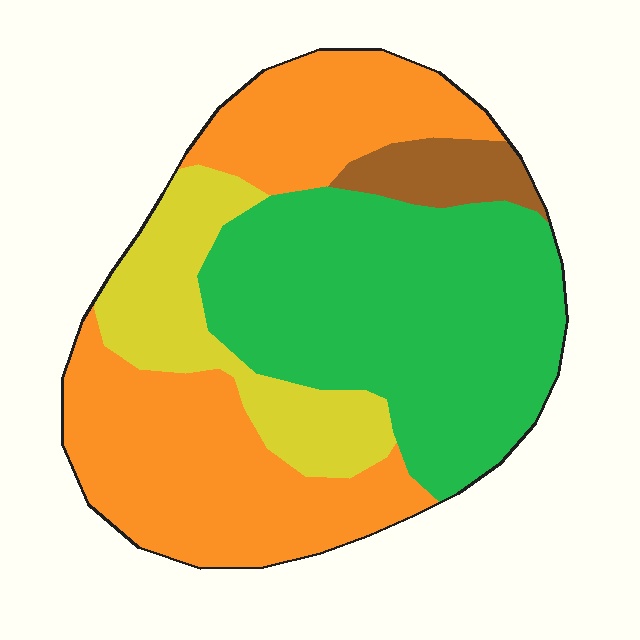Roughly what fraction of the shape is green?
Green covers 39% of the shape.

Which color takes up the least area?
Brown, at roughly 5%.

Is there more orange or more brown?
Orange.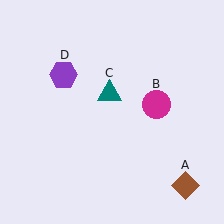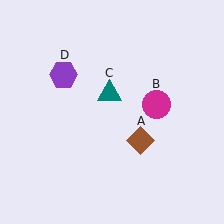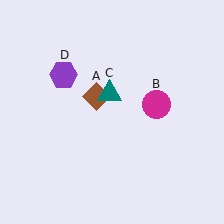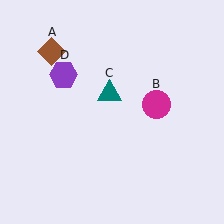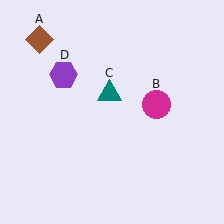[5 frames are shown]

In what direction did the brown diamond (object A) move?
The brown diamond (object A) moved up and to the left.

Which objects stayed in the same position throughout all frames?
Magenta circle (object B) and teal triangle (object C) and purple hexagon (object D) remained stationary.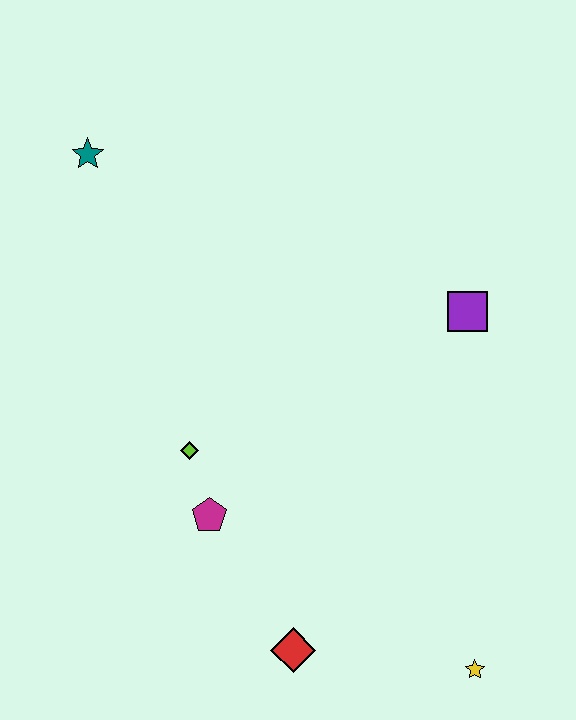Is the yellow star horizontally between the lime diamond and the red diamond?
No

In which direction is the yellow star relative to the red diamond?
The yellow star is to the right of the red diamond.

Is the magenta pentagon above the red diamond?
Yes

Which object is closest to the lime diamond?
The magenta pentagon is closest to the lime diamond.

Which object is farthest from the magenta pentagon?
The teal star is farthest from the magenta pentagon.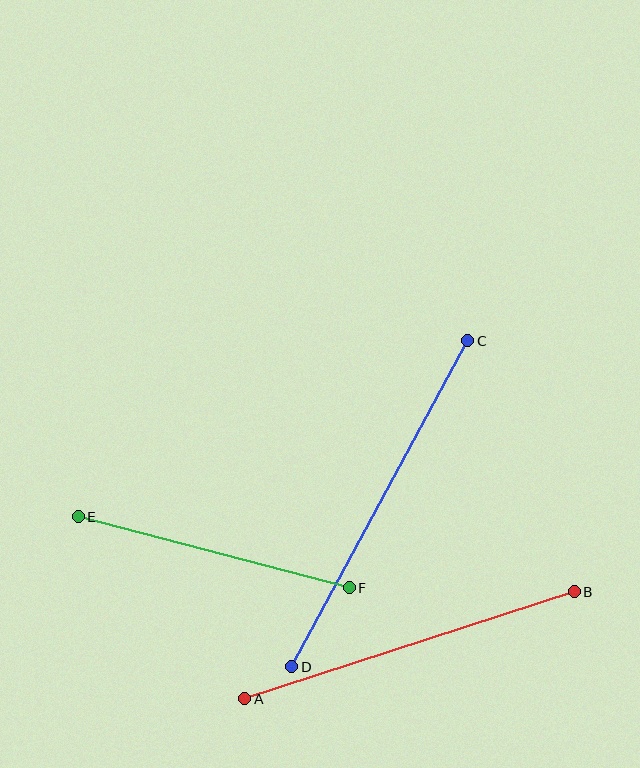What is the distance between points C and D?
The distance is approximately 370 pixels.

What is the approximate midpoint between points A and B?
The midpoint is at approximately (410, 645) pixels.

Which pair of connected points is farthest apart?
Points C and D are farthest apart.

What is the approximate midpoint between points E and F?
The midpoint is at approximately (214, 552) pixels.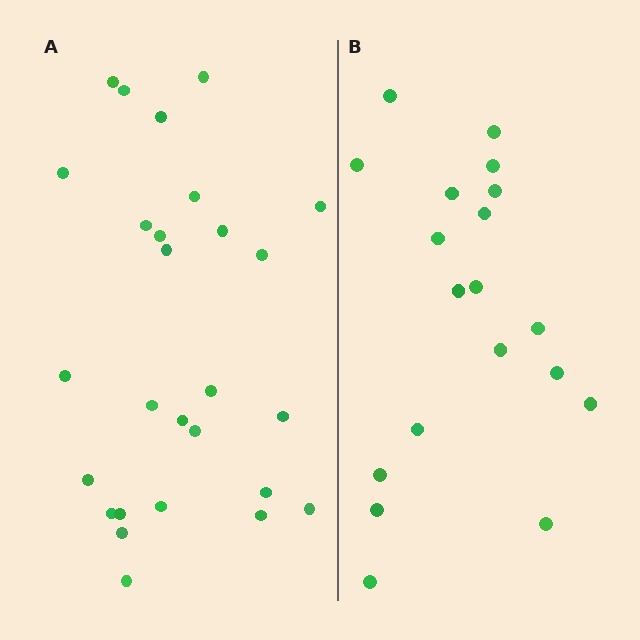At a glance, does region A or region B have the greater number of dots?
Region A (the left region) has more dots.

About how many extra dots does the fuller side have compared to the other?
Region A has roughly 8 or so more dots than region B.